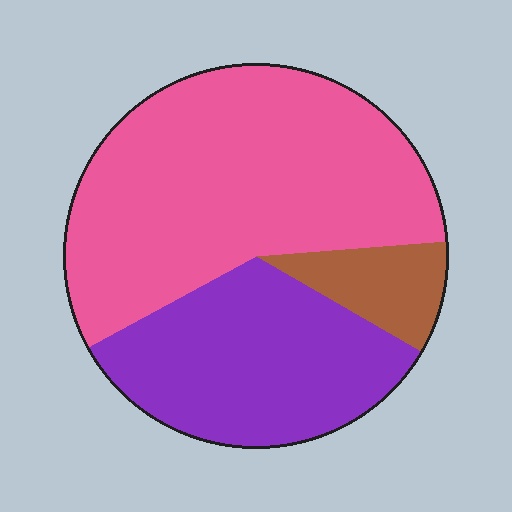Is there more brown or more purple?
Purple.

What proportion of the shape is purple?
Purple covers roughly 35% of the shape.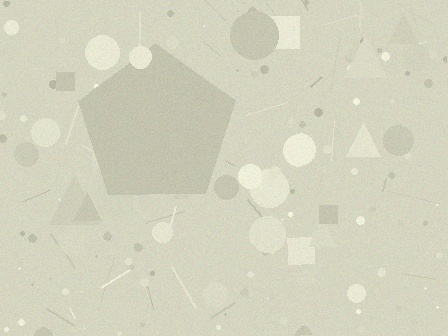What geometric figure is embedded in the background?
A pentagon is embedded in the background.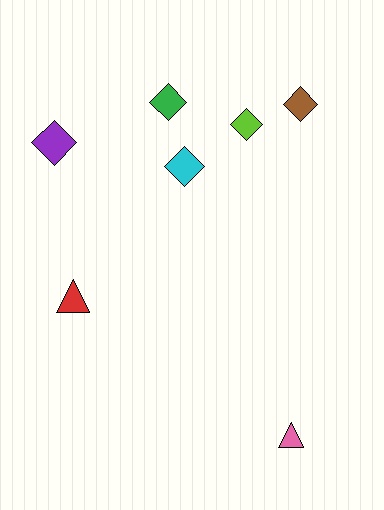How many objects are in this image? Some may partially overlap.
There are 7 objects.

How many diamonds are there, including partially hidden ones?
There are 5 diamonds.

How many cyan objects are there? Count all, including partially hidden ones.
There is 1 cyan object.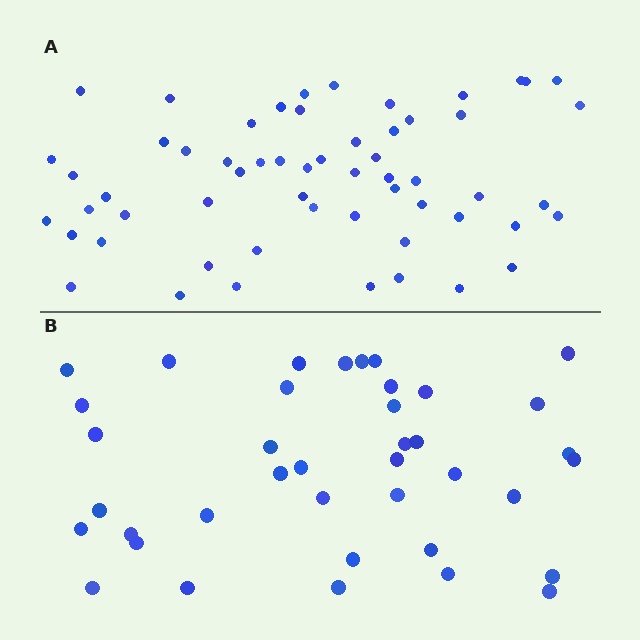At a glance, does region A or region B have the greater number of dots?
Region A (the top region) has more dots.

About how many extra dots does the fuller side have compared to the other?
Region A has approximately 20 more dots than region B.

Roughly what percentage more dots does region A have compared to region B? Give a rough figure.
About 50% more.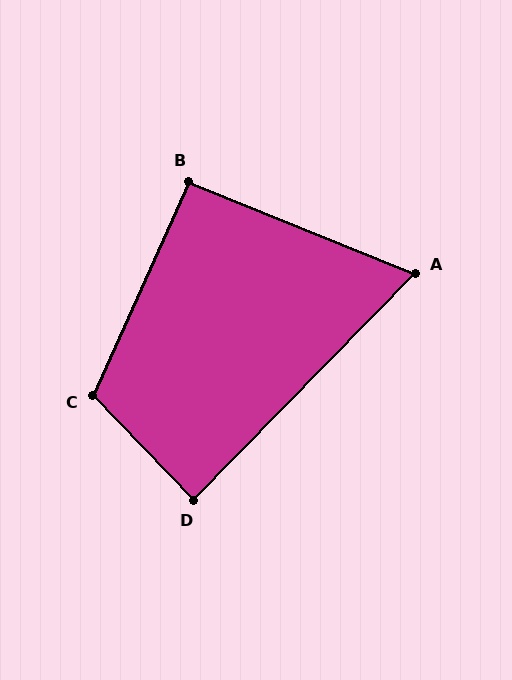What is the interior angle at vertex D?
Approximately 88 degrees (approximately right).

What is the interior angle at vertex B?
Approximately 92 degrees (approximately right).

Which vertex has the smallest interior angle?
A, at approximately 68 degrees.